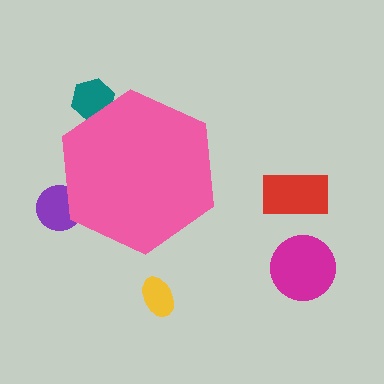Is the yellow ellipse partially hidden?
No, the yellow ellipse is fully visible.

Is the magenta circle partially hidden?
No, the magenta circle is fully visible.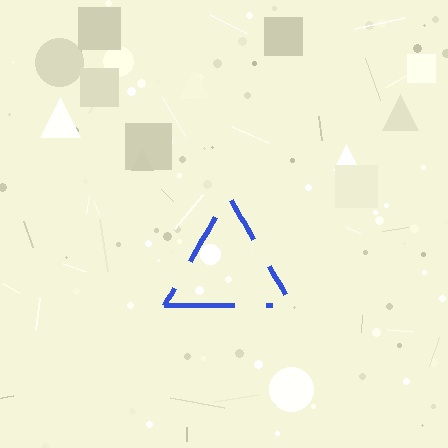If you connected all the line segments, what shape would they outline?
They would outline a triangle.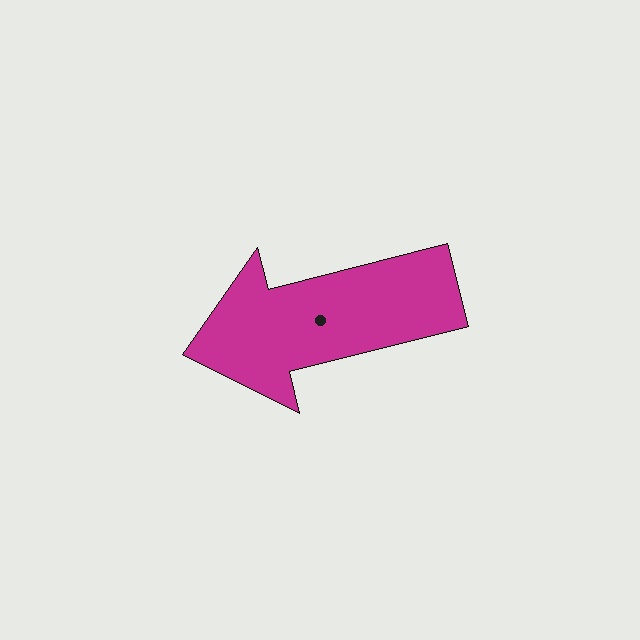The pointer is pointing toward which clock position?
Roughly 9 o'clock.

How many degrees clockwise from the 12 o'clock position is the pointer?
Approximately 256 degrees.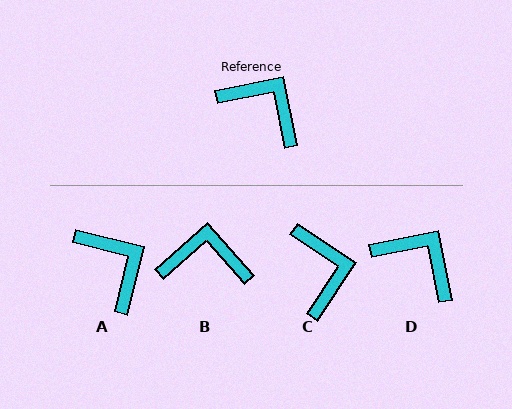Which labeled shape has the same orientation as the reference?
D.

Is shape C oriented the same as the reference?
No, it is off by about 45 degrees.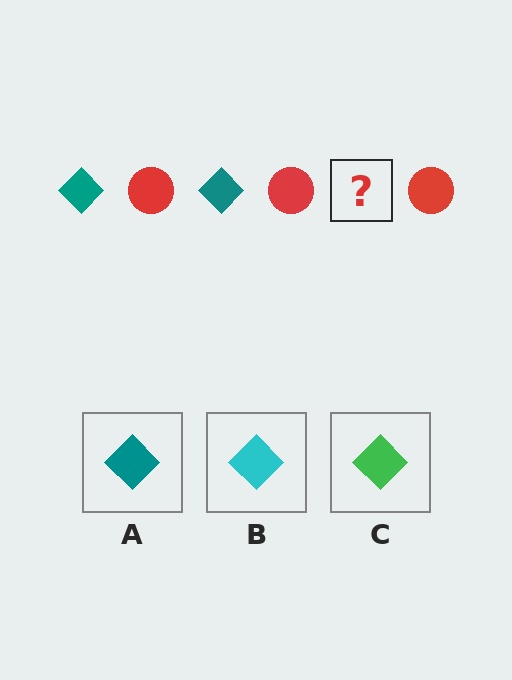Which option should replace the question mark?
Option A.